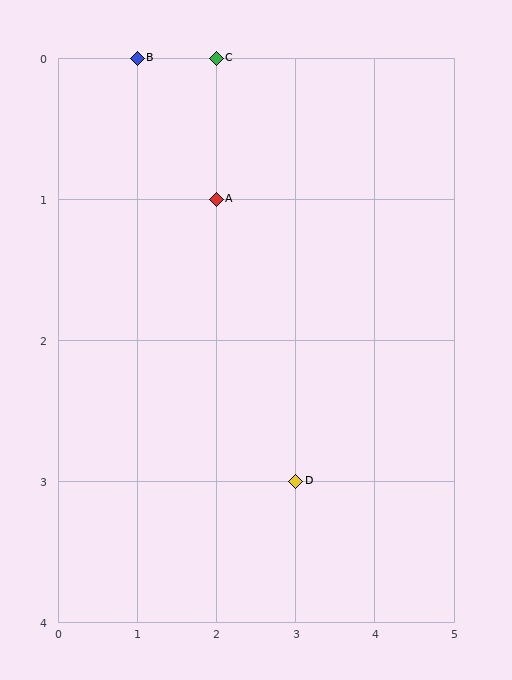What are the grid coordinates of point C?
Point C is at grid coordinates (2, 0).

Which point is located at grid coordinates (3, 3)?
Point D is at (3, 3).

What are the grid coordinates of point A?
Point A is at grid coordinates (2, 1).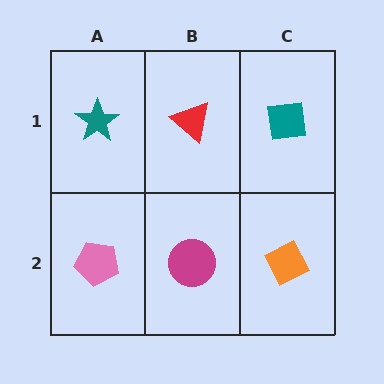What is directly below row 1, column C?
An orange diamond.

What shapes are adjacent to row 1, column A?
A pink pentagon (row 2, column A), a red triangle (row 1, column B).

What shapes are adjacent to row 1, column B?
A magenta circle (row 2, column B), a teal star (row 1, column A), a teal square (row 1, column C).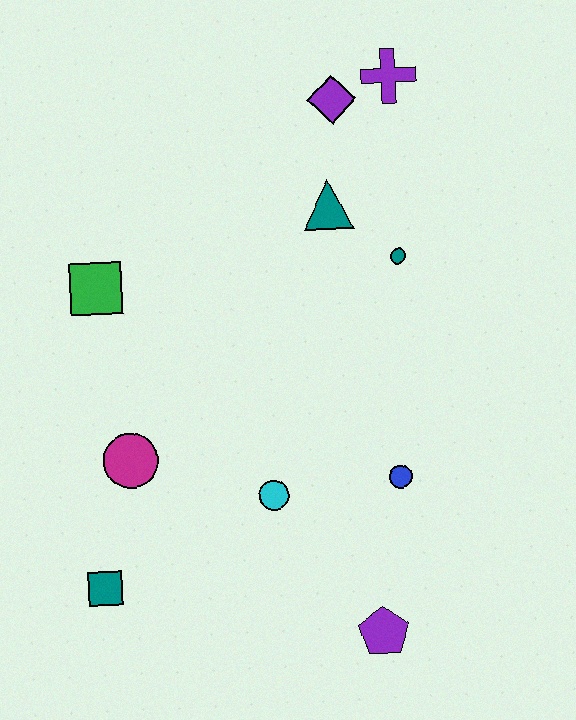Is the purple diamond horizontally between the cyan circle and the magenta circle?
No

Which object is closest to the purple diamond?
The purple cross is closest to the purple diamond.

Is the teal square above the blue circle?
No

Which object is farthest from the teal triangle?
The teal square is farthest from the teal triangle.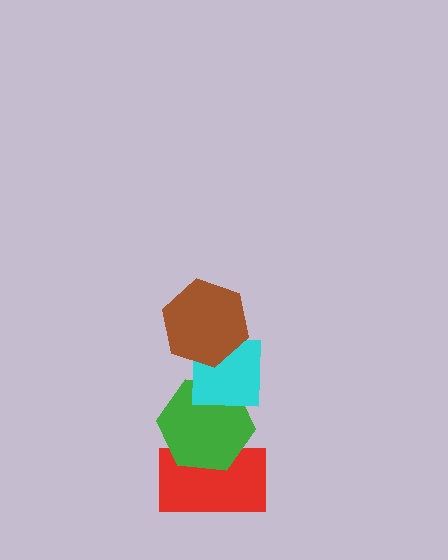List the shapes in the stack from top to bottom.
From top to bottom: the brown hexagon, the cyan square, the green hexagon, the red rectangle.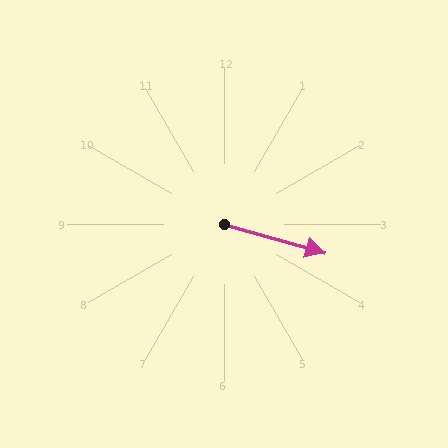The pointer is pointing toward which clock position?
Roughly 4 o'clock.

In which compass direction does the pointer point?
East.